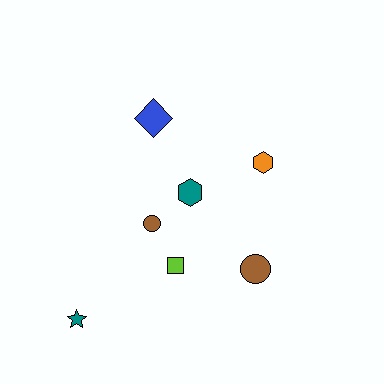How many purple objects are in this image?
There are no purple objects.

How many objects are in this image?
There are 7 objects.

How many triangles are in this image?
There are no triangles.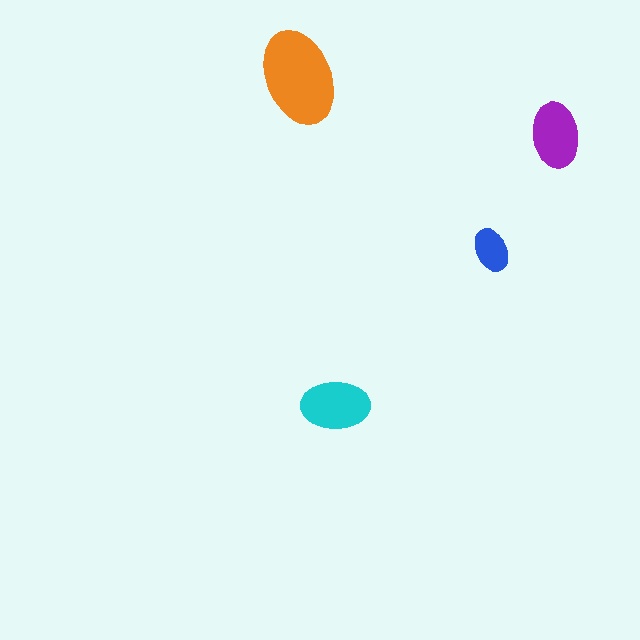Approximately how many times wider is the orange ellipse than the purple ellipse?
About 1.5 times wider.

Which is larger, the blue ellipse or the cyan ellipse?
The cyan one.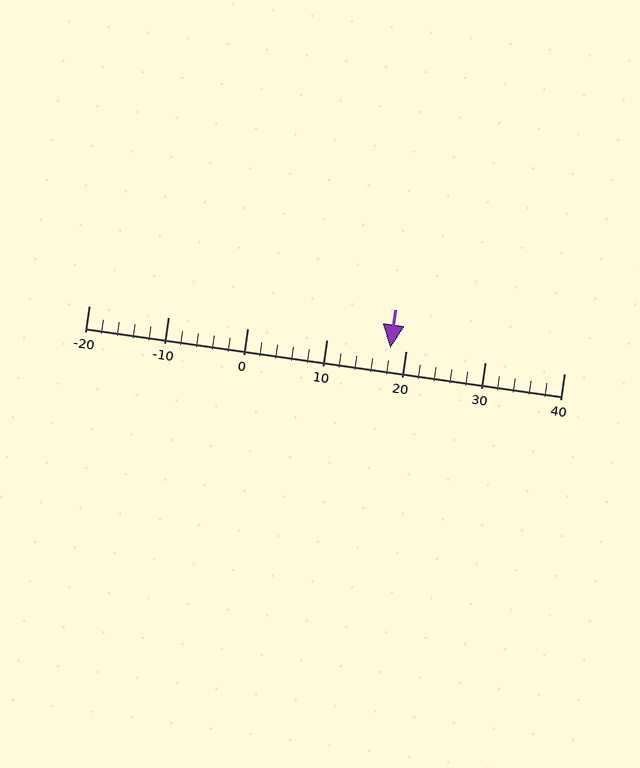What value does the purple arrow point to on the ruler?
The purple arrow points to approximately 18.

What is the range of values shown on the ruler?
The ruler shows values from -20 to 40.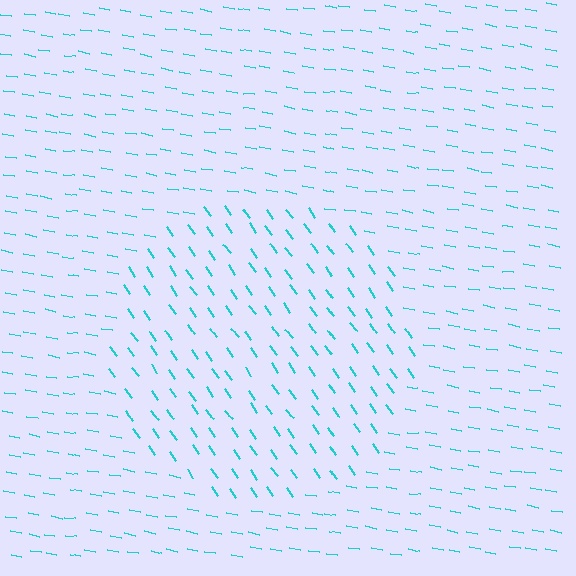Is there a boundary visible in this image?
Yes, there is a texture boundary formed by a change in line orientation.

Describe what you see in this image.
The image is filled with small cyan line segments. A circle region in the image has lines oriented differently from the surrounding lines, creating a visible texture boundary.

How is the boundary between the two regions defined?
The boundary is defined purely by a change in line orientation (approximately 45 degrees difference). All lines are the same color and thickness.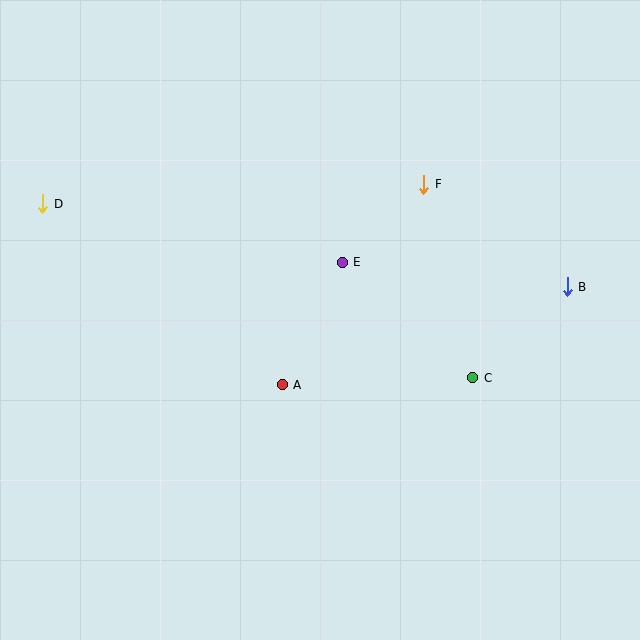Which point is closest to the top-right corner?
Point F is closest to the top-right corner.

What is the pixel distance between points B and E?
The distance between B and E is 226 pixels.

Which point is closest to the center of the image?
Point E at (342, 262) is closest to the center.